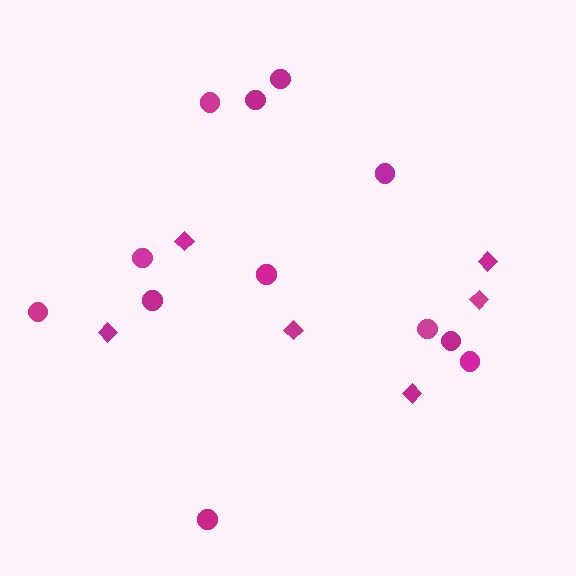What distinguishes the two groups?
There are 2 groups: one group of diamonds (6) and one group of circles (12).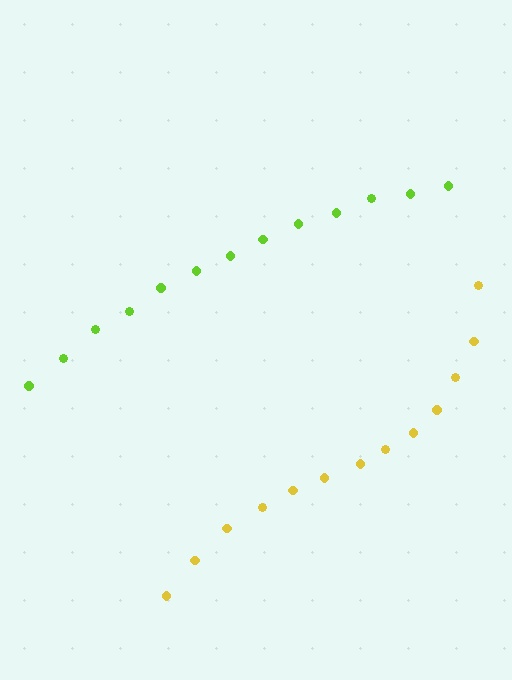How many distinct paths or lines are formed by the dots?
There are 2 distinct paths.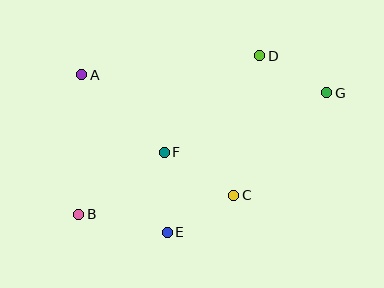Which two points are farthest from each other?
Points B and G are farthest from each other.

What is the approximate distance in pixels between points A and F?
The distance between A and F is approximately 113 pixels.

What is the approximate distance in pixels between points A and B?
The distance between A and B is approximately 140 pixels.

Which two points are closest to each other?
Points C and E are closest to each other.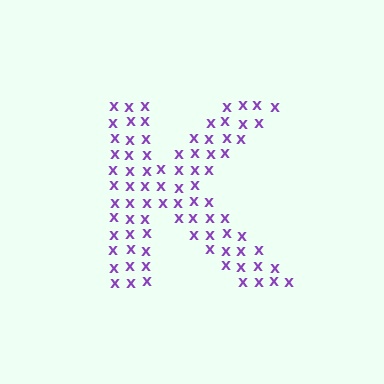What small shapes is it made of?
It is made of small letter X's.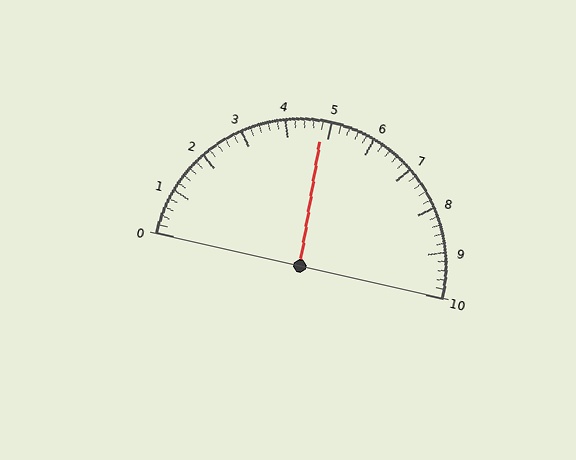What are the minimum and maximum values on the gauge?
The gauge ranges from 0 to 10.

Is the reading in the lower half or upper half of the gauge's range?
The reading is in the lower half of the range (0 to 10).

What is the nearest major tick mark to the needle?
The nearest major tick mark is 5.